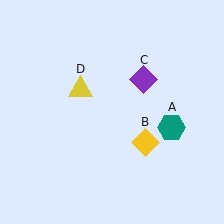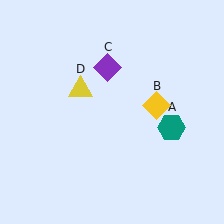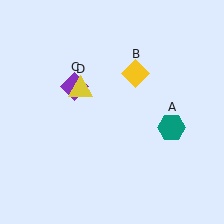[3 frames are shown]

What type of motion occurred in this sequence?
The yellow diamond (object B), purple diamond (object C) rotated counterclockwise around the center of the scene.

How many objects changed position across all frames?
2 objects changed position: yellow diamond (object B), purple diamond (object C).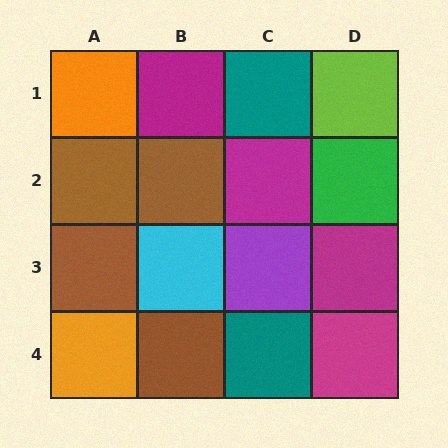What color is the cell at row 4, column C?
Teal.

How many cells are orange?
2 cells are orange.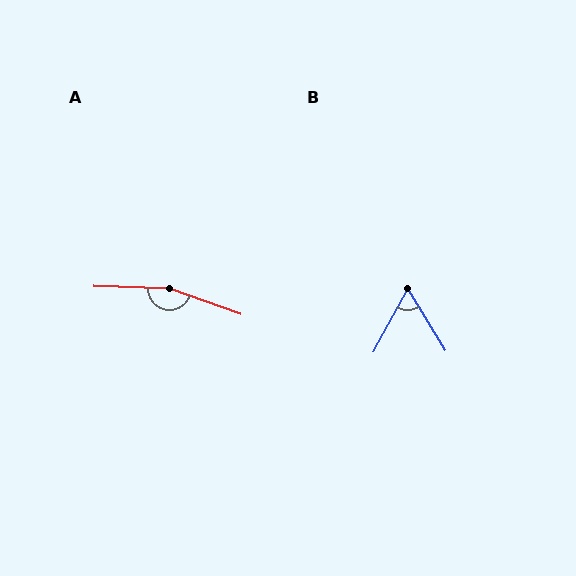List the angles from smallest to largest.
B (60°), A (162°).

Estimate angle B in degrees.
Approximately 60 degrees.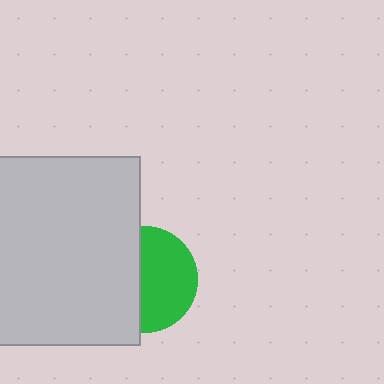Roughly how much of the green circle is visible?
About half of it is visible (roughly 54%).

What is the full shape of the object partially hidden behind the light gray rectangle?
The partially hidden object is a green circle.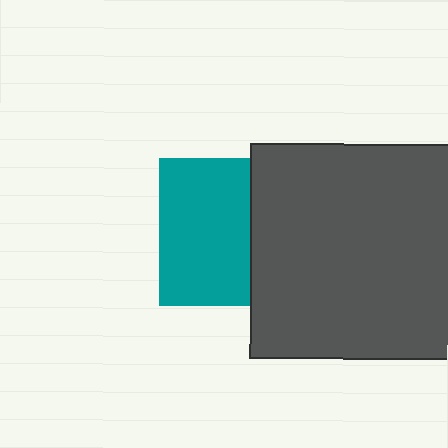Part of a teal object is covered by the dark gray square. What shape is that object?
It is a square.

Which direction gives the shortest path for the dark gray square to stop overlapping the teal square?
Moving right gives the shortest separation.